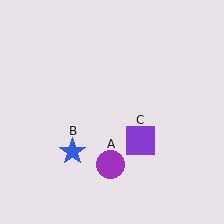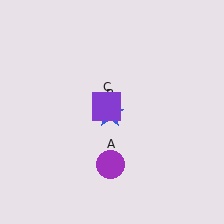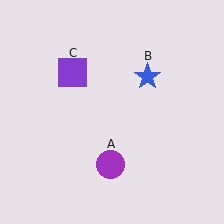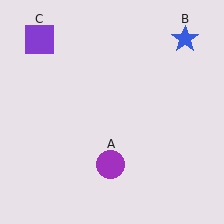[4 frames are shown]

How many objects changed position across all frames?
2 objects changed position: blue star (object B), purple square (object C).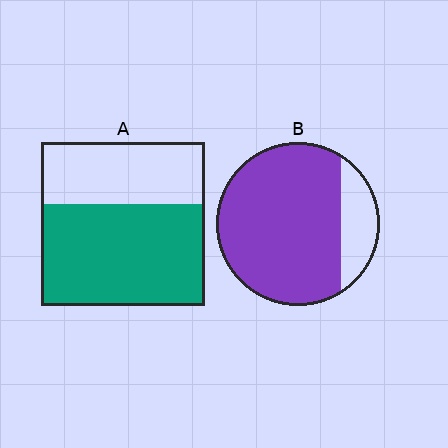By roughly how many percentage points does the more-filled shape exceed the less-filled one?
By roughly 20 percentage points (B over A).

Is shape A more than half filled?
Yes.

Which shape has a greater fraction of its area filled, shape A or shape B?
Shape B.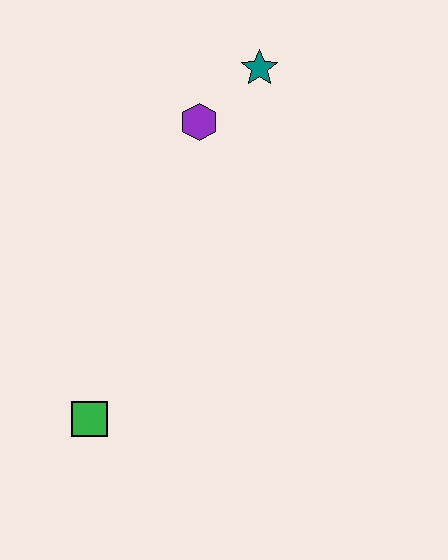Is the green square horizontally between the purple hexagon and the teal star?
No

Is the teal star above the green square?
Yes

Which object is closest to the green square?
The purple hexagon is closest to the green square.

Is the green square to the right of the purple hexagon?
No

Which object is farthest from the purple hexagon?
The green square is farthest from the purple hexagon.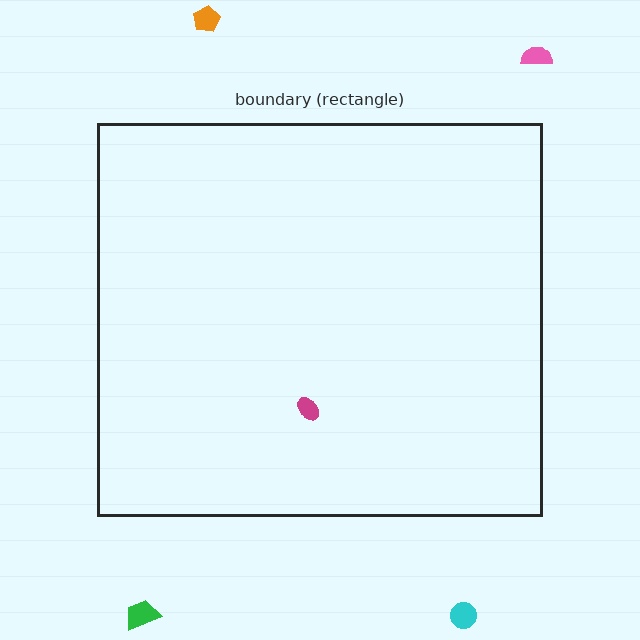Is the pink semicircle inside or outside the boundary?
Outside.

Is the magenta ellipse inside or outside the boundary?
Inside.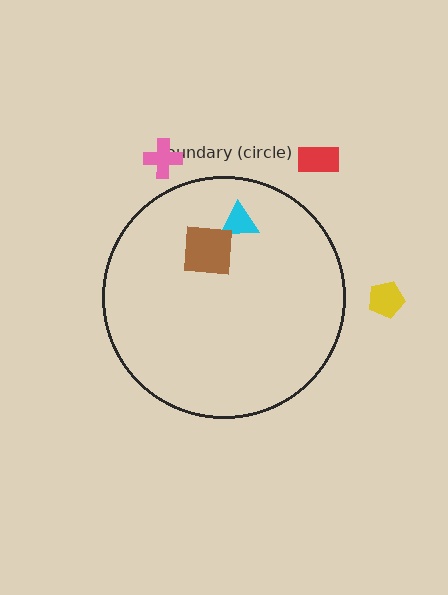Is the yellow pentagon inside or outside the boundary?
Outside.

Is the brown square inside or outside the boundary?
Inside.